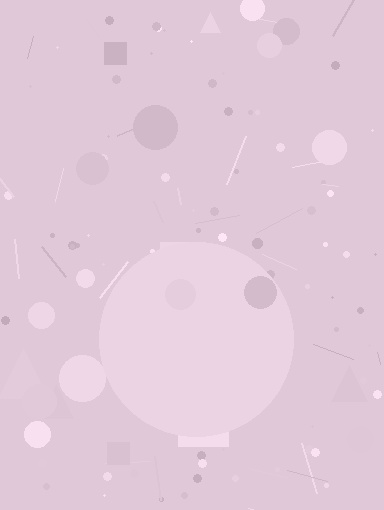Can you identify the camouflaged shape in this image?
The camouflaged shape is a circle.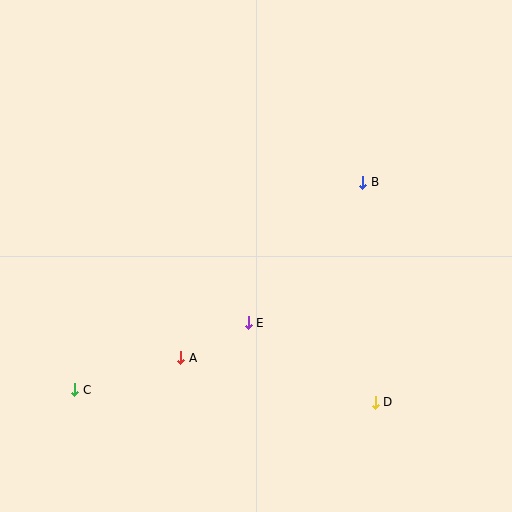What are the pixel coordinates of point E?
Point E is at (248, 323).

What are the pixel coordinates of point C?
Point C is at (75, 390).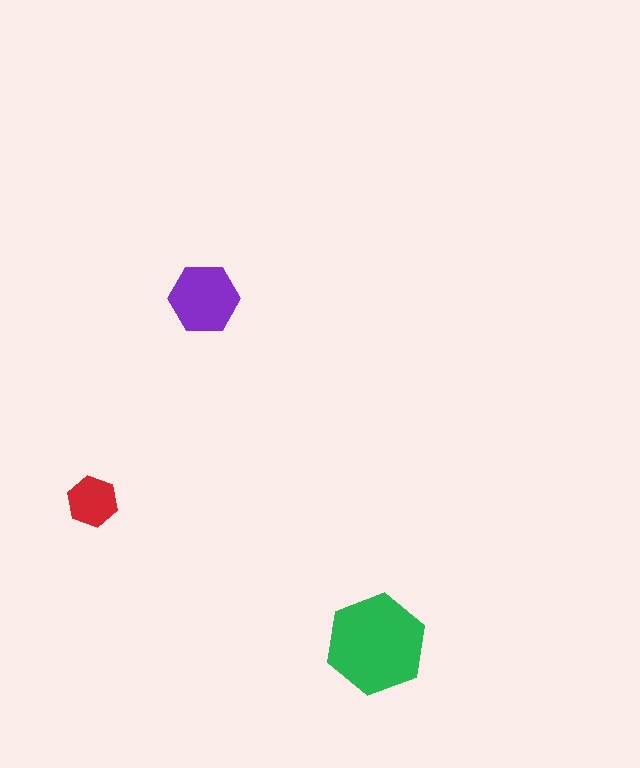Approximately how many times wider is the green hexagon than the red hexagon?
About 2 times wider.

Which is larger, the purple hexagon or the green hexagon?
The green one.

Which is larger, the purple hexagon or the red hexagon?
The purple one.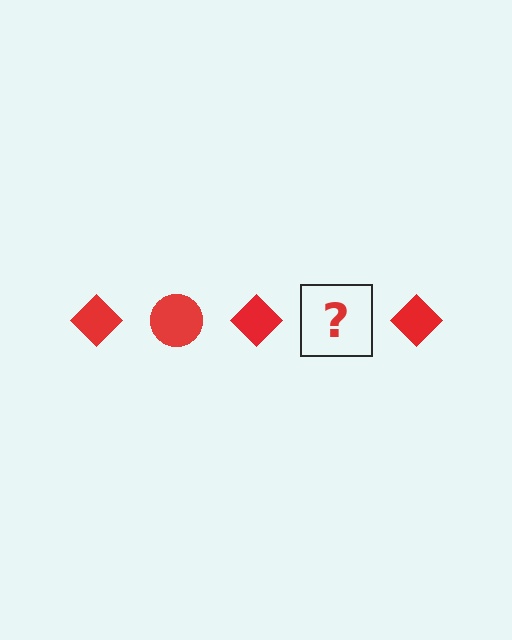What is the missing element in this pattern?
The missing element is a red circle.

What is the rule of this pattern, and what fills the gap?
The rule is that the pattern cycles through diamond, circle shapes in red. The gap should be filled with a red circle.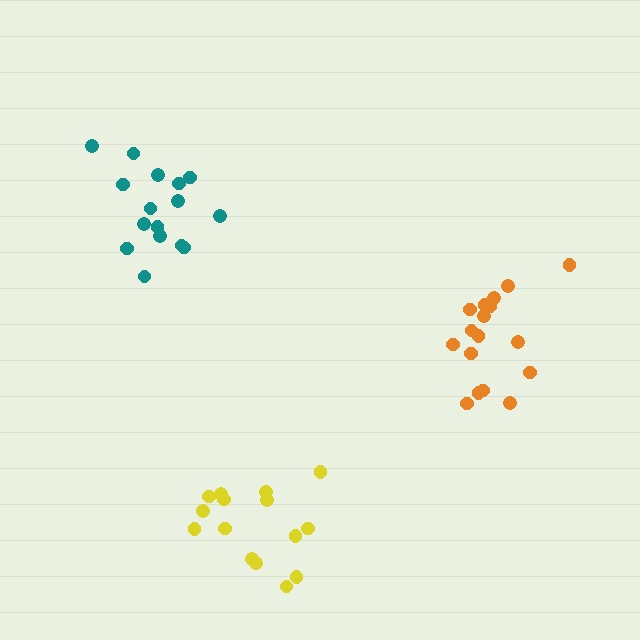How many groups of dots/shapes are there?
There are 3 groups.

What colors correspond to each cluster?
The clusters are colored: teal, orange, yellow.